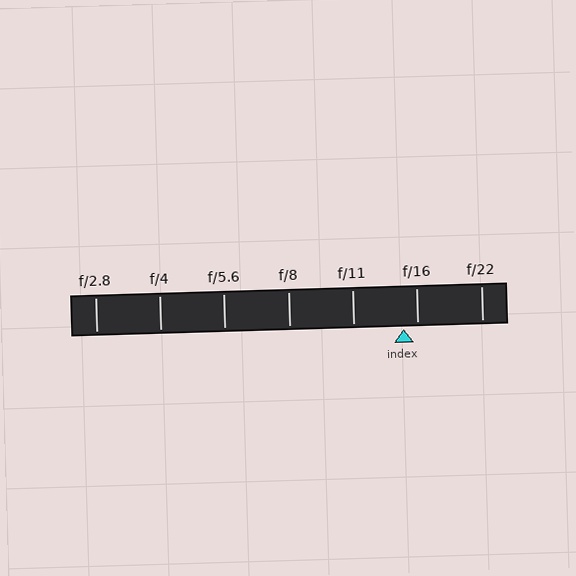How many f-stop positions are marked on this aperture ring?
There are 7 f-stop positions marked.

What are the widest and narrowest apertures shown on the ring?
The widest aperture shown is f/2.8 and the narrowest is f/22.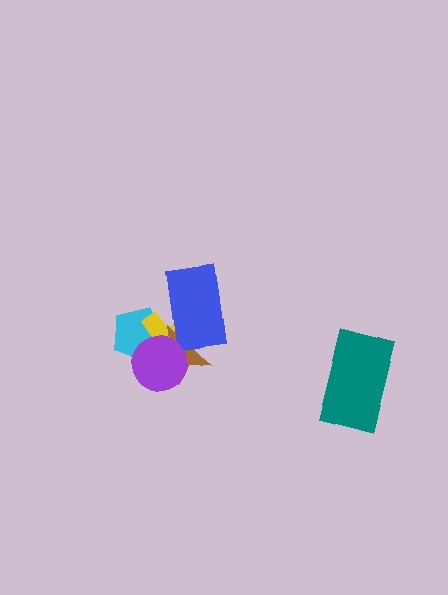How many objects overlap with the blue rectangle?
2 objects overlap with the blue rectangle.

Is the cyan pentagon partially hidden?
Yes, it is partially covered by another shape.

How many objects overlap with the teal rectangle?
0 objects overlap with the teal rectangle.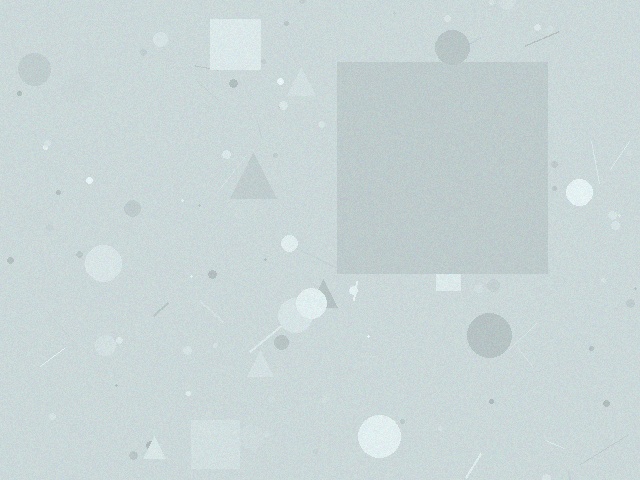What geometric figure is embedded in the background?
A square is embedded in the background.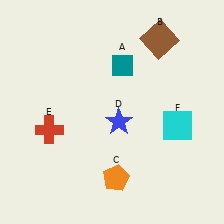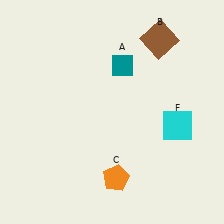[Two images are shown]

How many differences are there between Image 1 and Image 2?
There are 2 differences between the two images.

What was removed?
The blue star (D), the red cross (E) were removed in Image 2.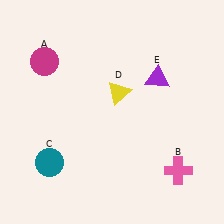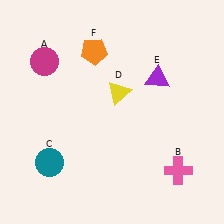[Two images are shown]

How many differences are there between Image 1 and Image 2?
There is 1 difference between the two images.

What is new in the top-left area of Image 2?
An orange pentagon (F) was added in the top-left area of Image 2.